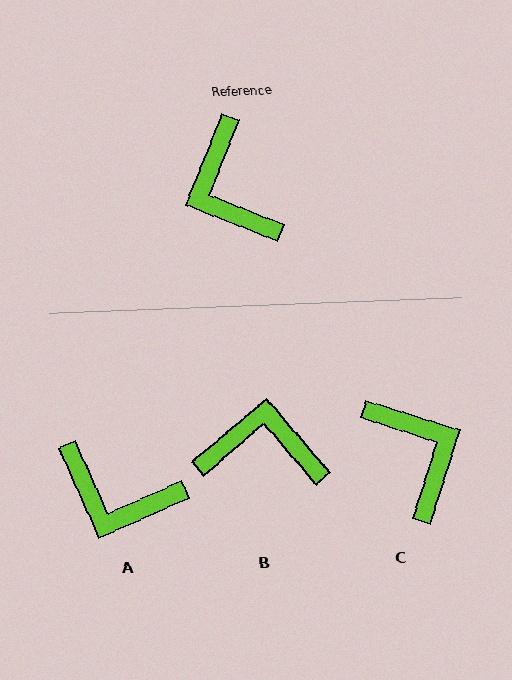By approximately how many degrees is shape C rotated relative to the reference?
Approximately 176 degrees clockwise.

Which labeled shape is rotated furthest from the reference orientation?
C, about 176 degrees away.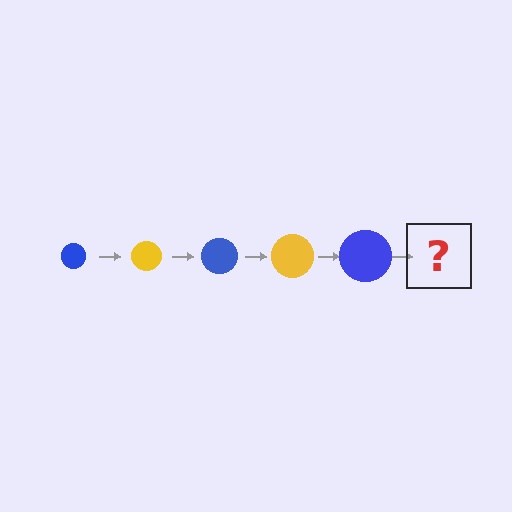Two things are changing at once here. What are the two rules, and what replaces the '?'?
The two rules are that the circle grows larger each step and the color cycles through blue and yellow. The '?' should be a yellow circle, larger than the previous one.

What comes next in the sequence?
The next element should be a yellow circle, larger than the previous one.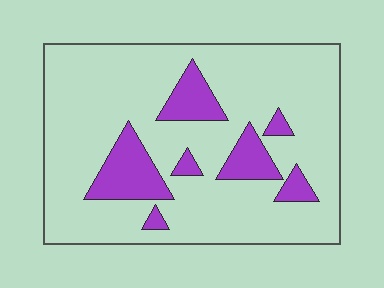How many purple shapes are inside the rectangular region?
7.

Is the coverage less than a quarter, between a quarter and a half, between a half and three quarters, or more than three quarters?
Less than a quarter.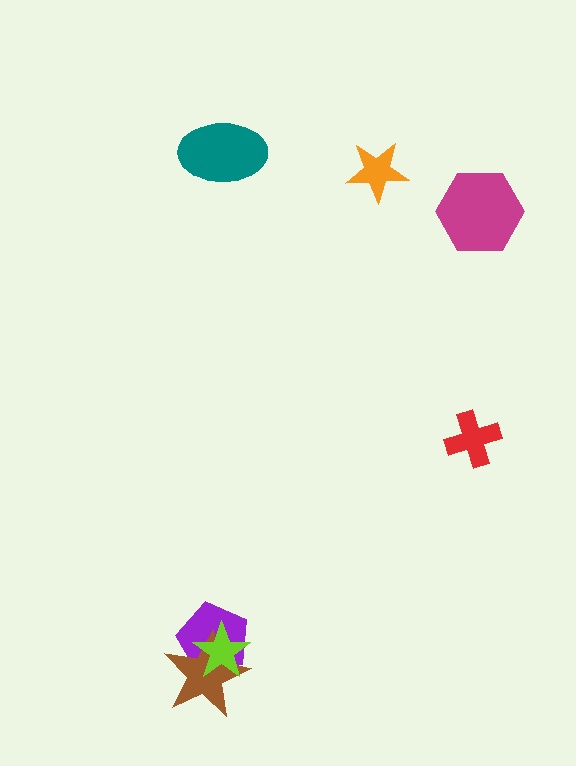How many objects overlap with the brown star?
2 objects overlap with the brown star.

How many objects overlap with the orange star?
0 objects overlap with the orange star.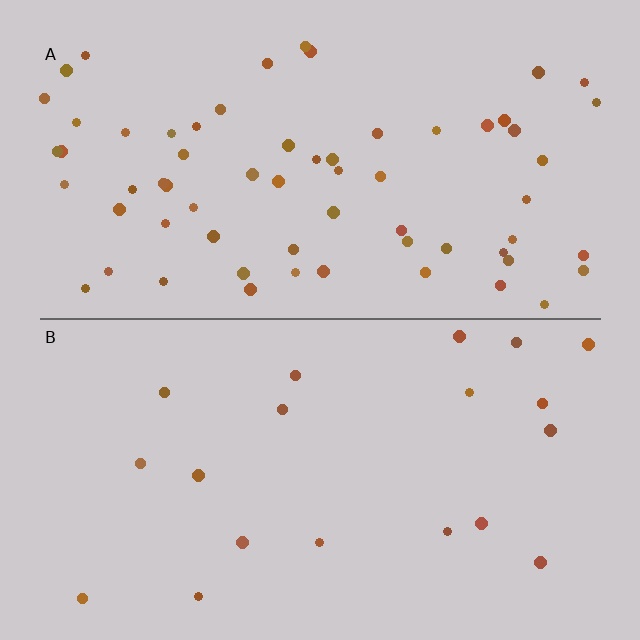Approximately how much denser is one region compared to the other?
Approximately 3.3× — region A over region B.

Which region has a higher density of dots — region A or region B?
A (the top).